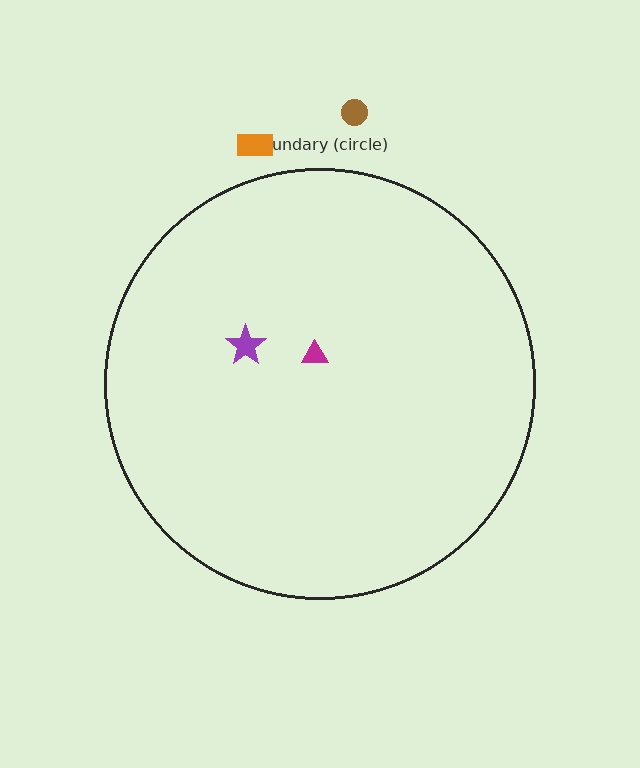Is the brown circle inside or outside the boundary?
Outside.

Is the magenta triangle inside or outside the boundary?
Inside.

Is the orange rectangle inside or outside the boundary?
Outside.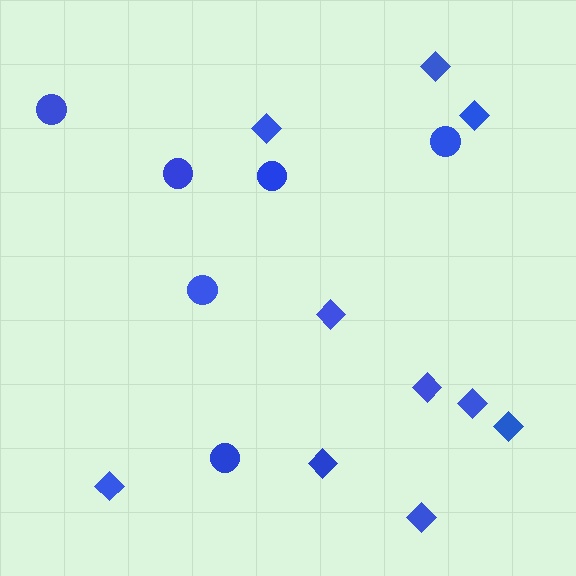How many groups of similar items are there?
There are 2 groups: one group of circles (6) and one group of diamonds (10).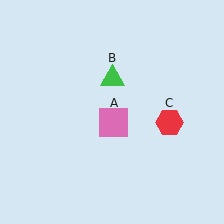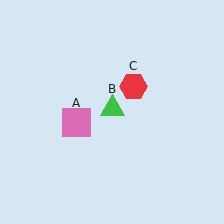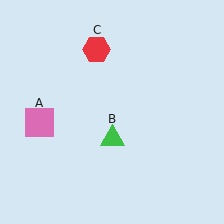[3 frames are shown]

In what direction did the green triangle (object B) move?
The green triangle (object B) moved down.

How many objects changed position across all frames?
3 objects changed position: pink square (object A), green triangle (object B), red hexagon (object C).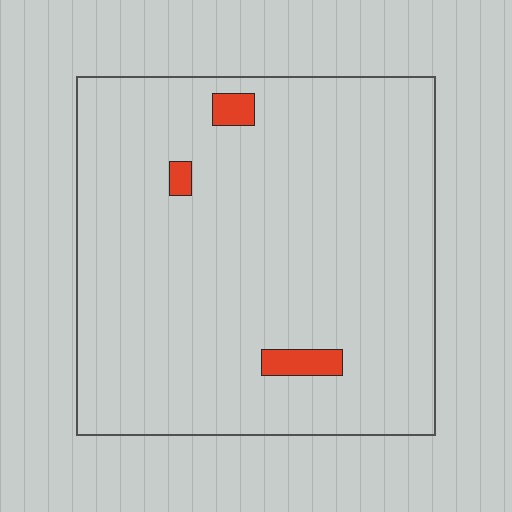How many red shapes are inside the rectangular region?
3.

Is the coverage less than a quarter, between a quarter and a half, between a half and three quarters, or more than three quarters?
Less than a quarter.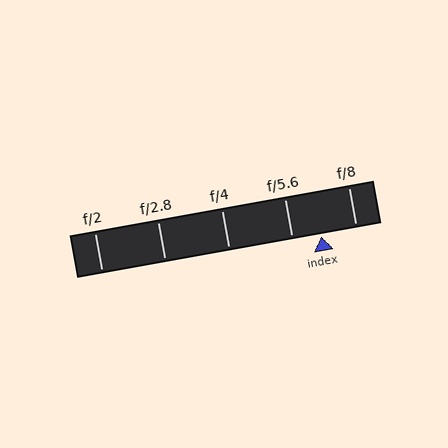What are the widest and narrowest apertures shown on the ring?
The widest aperture shown is f/2 and the narrowest is f/8.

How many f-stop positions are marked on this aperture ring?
There are 5 f-stop positions marked.